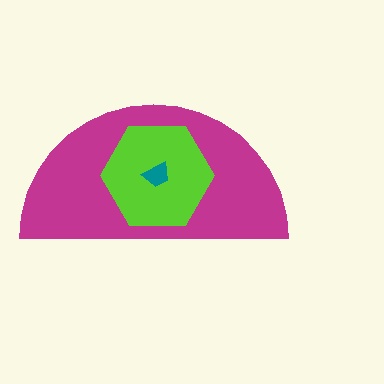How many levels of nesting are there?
3.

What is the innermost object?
The teal trapezoid.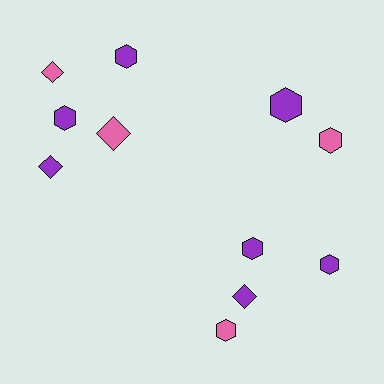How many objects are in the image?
There are 11 objects.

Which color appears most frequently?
Purple, with 7 objects.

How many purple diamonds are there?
There are 2 purple diamonds.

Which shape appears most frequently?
Hexagon, with 7 objects.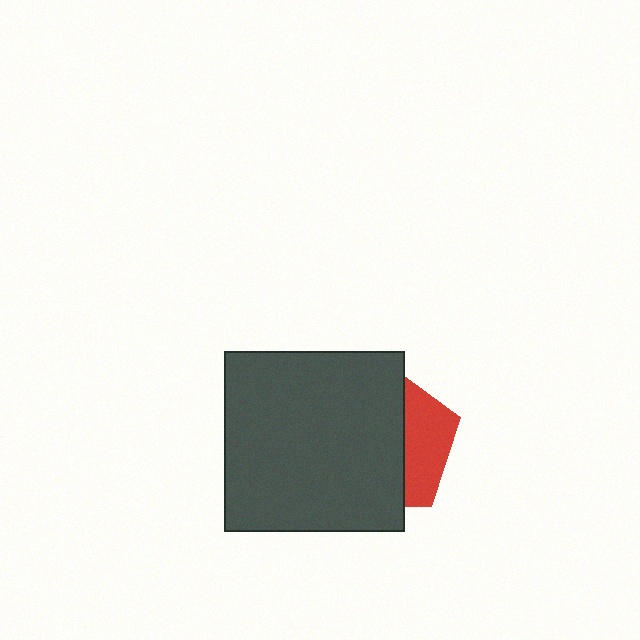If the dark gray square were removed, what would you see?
You would see the complete red pentagon.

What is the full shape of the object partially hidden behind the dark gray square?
The partially hidden object is a red pentagon.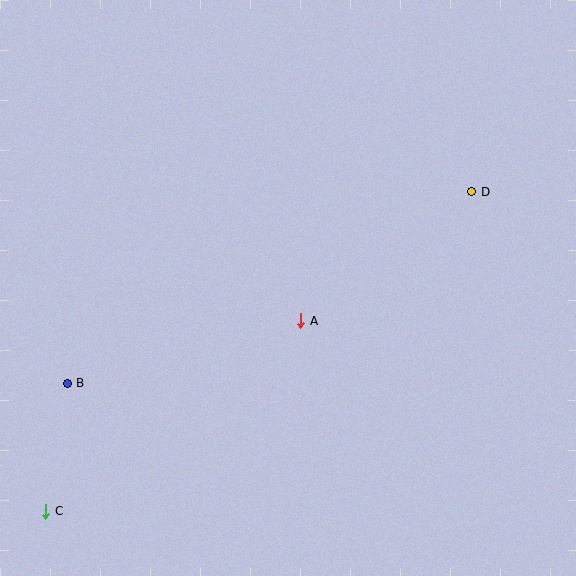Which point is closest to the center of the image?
Point A at (301, 321) is closest to the center.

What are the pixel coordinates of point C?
Point C is at (46, 511).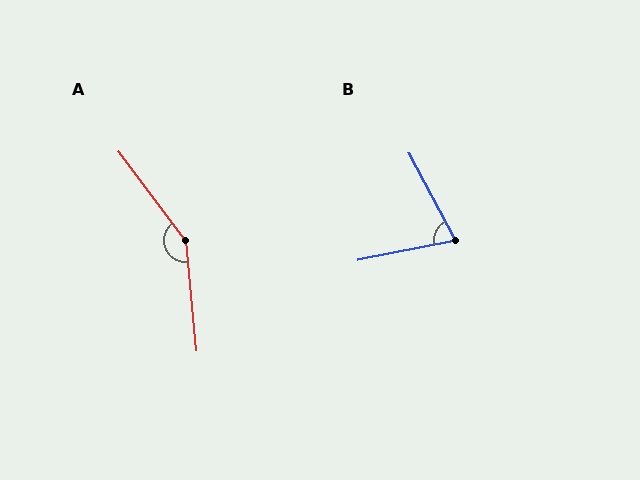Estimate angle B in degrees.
Approximately 73 degrees.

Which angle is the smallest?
B, at approximately 73 degrees.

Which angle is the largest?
A, at approximately 149 degrees.